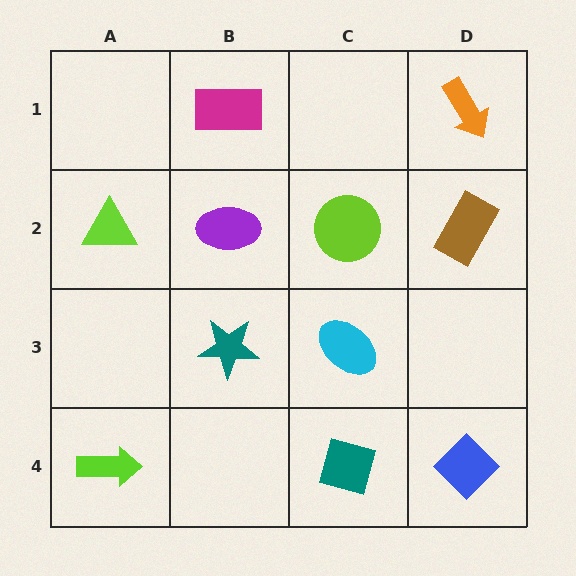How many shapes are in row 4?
3 shapes.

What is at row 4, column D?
A blue diamond.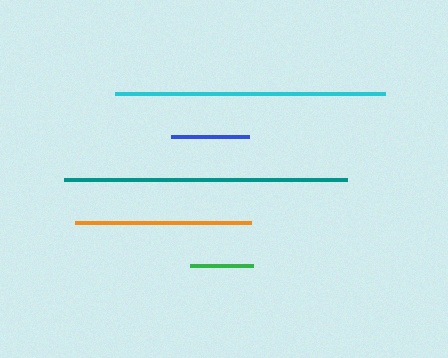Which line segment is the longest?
The teal line is the longest at approximately 283 pixels.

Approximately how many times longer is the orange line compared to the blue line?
The orange line is approximately 2.3 times the length of the blue line.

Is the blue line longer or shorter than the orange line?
The orange line is longer than the blue line.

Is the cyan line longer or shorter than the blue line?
The cyan line is longer than the blue line.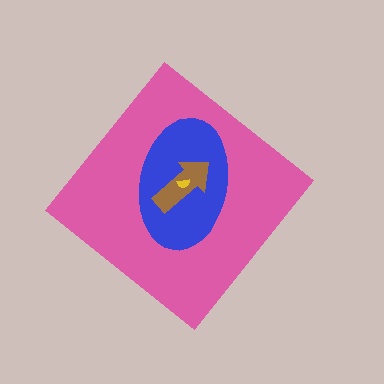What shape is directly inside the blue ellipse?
The brown arrow.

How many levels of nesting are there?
4.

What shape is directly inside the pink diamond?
The blue ellipse.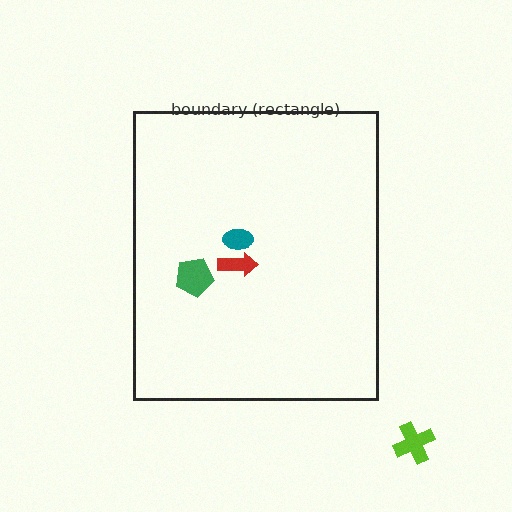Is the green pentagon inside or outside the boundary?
Inside.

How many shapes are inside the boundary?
3 inside, 1 outside.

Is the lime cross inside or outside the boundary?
Outside.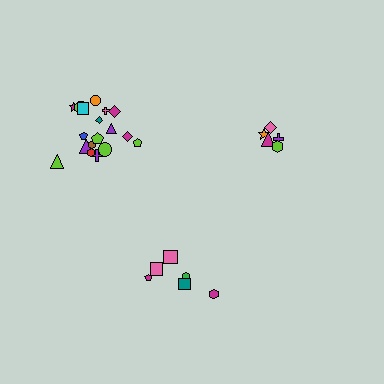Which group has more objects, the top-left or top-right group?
The top-left group.